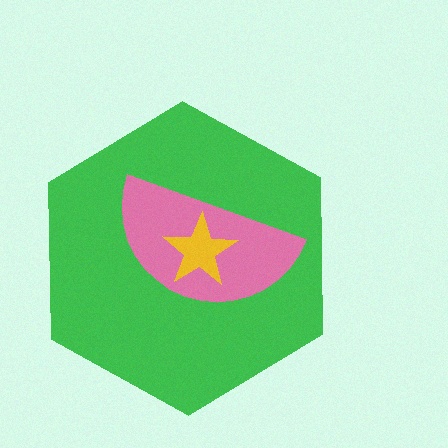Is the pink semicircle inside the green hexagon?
Yes.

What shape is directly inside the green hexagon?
The pink semicircle.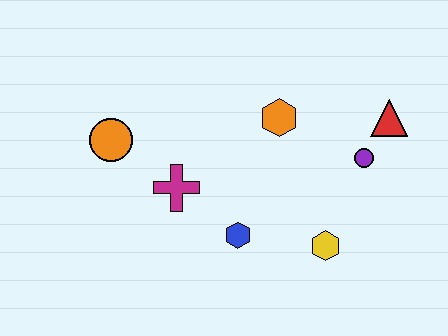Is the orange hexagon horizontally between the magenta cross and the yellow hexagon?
Yes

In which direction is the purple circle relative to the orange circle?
The purple circle is to the right of the orange circle.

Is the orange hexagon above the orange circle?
Yes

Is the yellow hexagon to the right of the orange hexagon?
Yes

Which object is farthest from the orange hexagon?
The orange circle is farthest from the orange hexagon.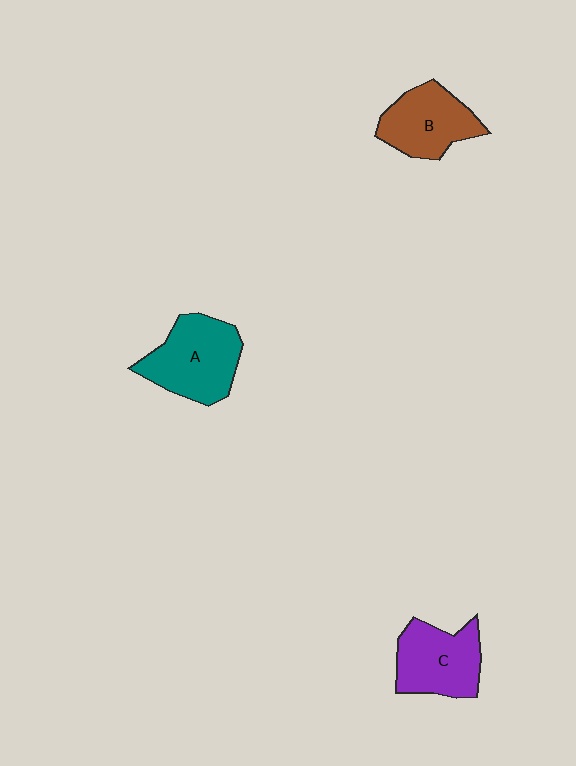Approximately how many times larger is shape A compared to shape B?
Approximately 1.2 times.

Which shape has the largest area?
Shape A (teal).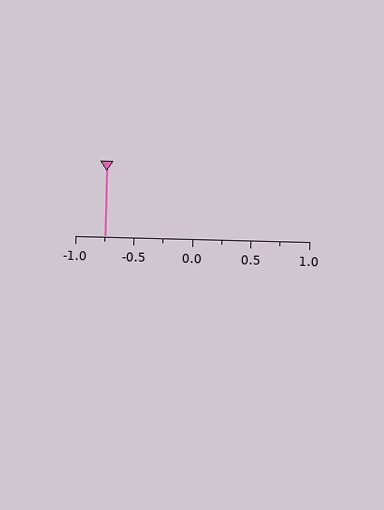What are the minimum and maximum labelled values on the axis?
The axis runs from -1.0 to 1.0.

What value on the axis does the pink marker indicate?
The marker indicates approximately -0.75.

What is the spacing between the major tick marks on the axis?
The major ticks are spaced 0.5 apart.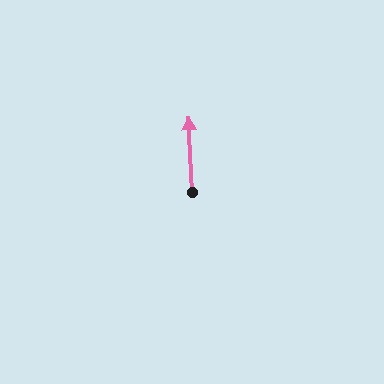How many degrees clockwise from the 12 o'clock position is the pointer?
Approximately 357 degrees.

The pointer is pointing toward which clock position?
Roughly 12 o'clock.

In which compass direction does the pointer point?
North.